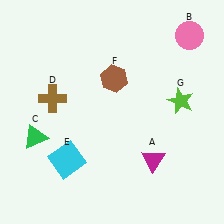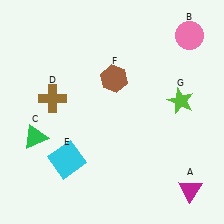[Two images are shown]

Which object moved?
The magenta triangle (A) moved right.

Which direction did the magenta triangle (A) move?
The magenta triangle (A) moved right.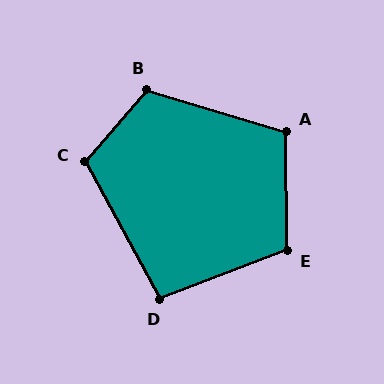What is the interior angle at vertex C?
Approximately 110 degrees (obtuse).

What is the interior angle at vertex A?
Approximately 107 degrees (obtuse).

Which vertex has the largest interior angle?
B, at approximately 114 degrees.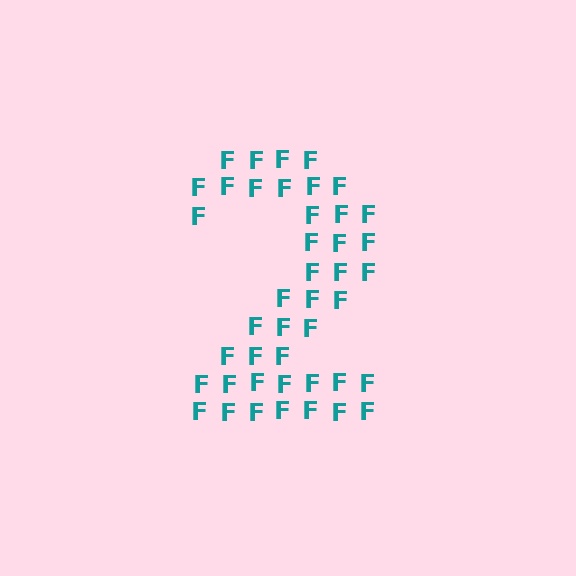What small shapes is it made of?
It is made of small letter F's.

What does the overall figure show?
The overall figure shows the digit 2.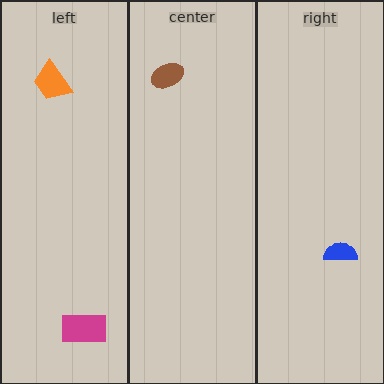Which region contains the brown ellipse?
The center region.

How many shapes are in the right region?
1.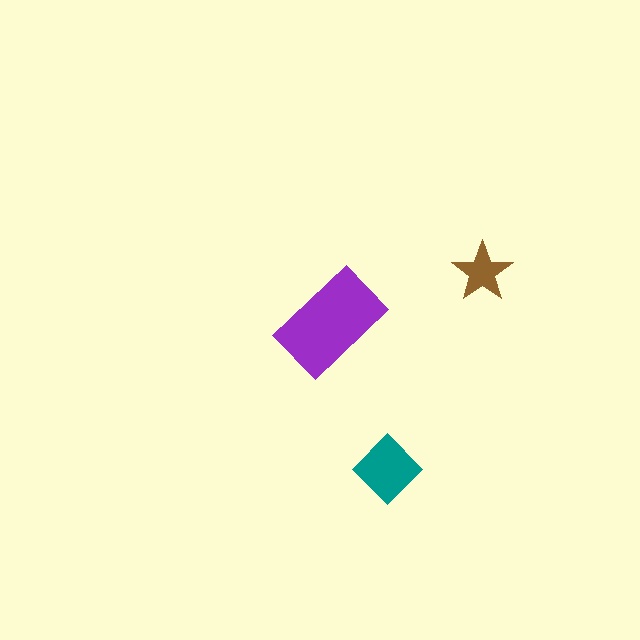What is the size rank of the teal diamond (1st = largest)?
2nd.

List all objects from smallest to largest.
The brown star, the teal diamond, the purple rectangle.